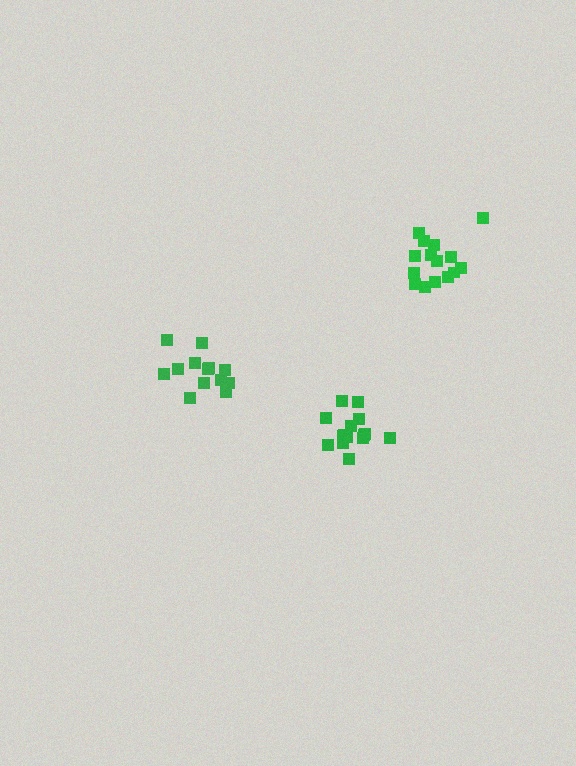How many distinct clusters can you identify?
There are 3 distinct clusters.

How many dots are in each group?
Group 1: 15 dots, Group 2: 13 dots, Group 3: 15 dots (43 total).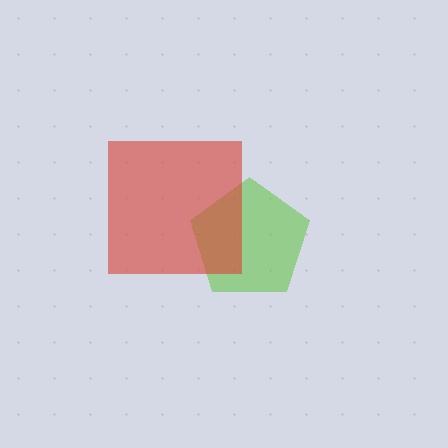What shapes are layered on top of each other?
The layered shapes are: a lime pentagon, a red square.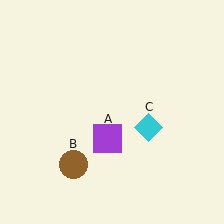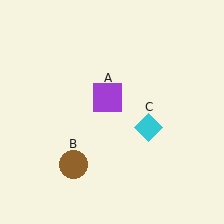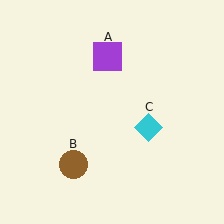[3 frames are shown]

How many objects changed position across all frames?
1 object changed position: purple square (object A).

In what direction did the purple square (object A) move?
The purple square (object A) moved up.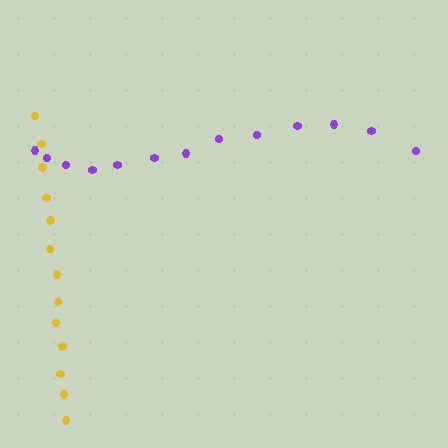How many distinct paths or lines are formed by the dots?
There are 2 distinct paths.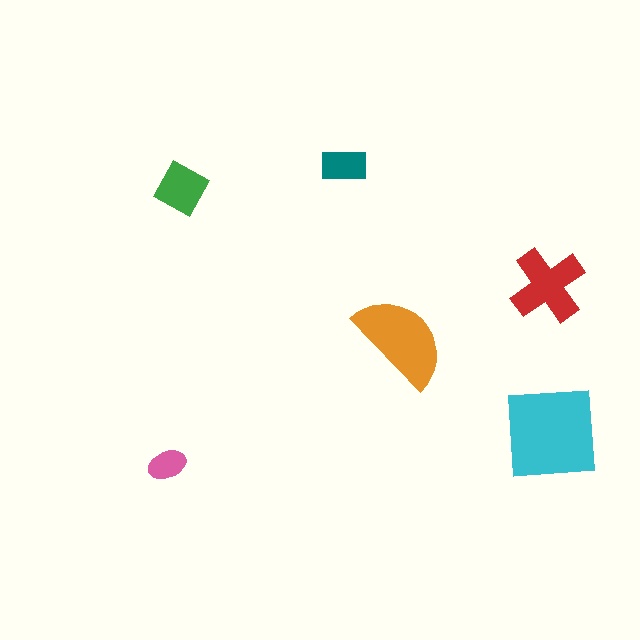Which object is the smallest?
The pink ellipse.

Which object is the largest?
The cyan square.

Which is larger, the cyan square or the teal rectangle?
The cyan square.